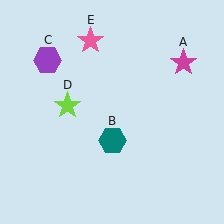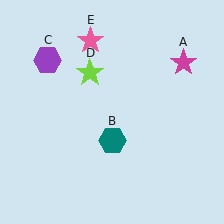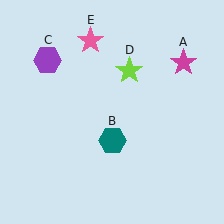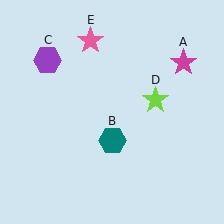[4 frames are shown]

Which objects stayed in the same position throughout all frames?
Magenta star (object A) and teal hexagon (object B) and purple hexagon (object C) and pink star (object E) remained stationary.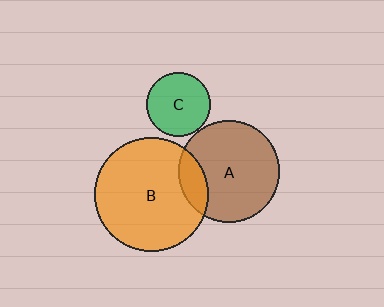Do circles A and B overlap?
Yes.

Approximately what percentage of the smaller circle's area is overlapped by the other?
Approximately 15%.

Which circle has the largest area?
Circle B (orange).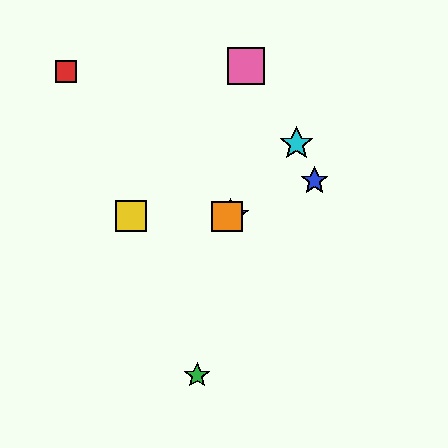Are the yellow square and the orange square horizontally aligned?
Yes, both are at y≈216.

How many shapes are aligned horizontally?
3 shapes (the yellow square, the purple star, the orange square) are aligned horizontally.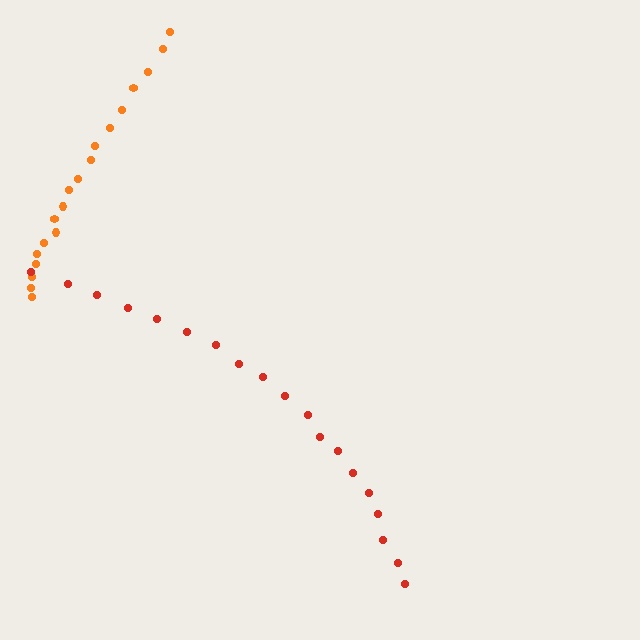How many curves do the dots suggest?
There are 2 distinct paths.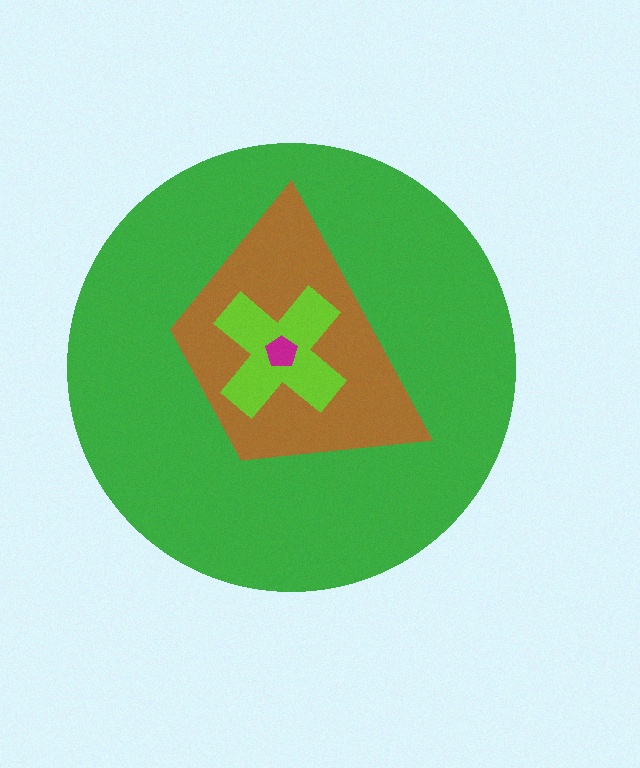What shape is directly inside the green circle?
The brown trapezoid.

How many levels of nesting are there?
4.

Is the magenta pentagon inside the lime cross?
Yes.